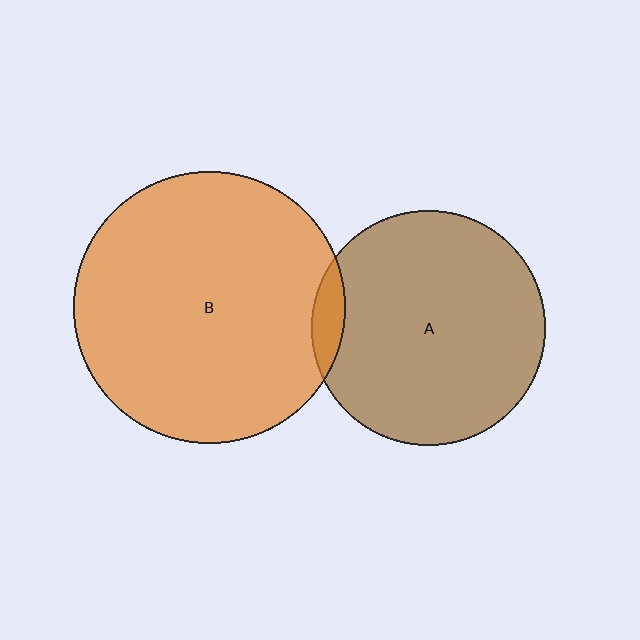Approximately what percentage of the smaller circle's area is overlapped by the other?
Approximately 5%.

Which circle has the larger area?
Circle B (orange).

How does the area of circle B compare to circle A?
Approximately 1.3 times.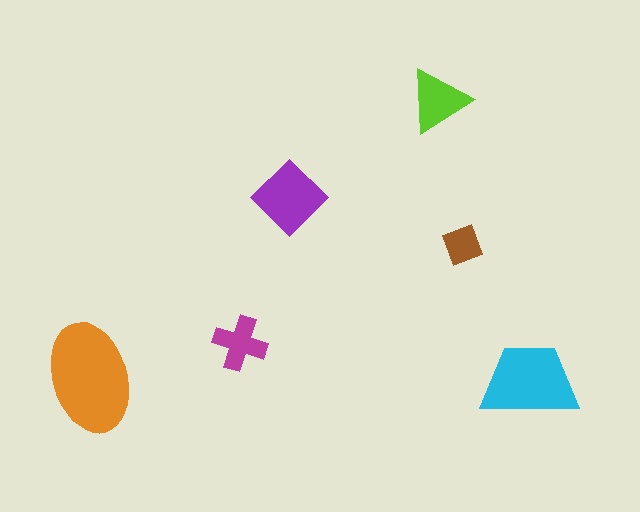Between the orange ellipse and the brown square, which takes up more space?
The orange ellipse.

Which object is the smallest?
The brown square.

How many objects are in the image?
There are 6 objects in the image.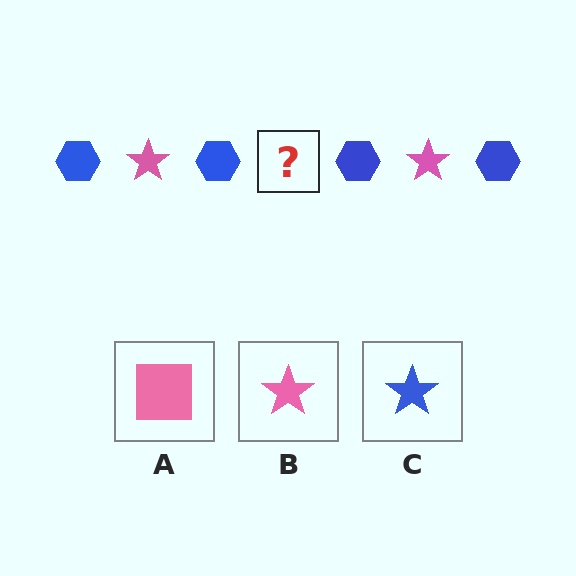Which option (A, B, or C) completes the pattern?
B.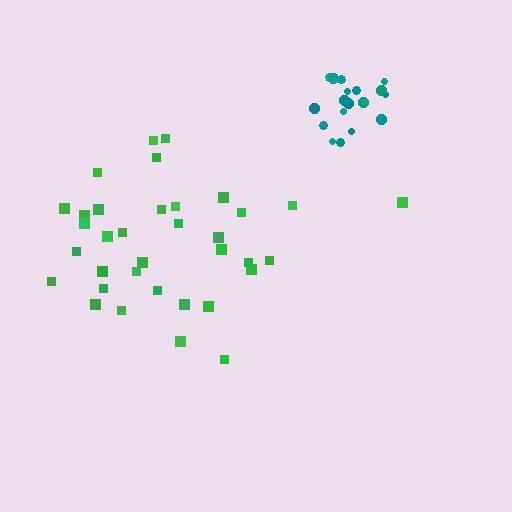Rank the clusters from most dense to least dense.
teal, green.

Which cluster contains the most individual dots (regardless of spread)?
Green (35).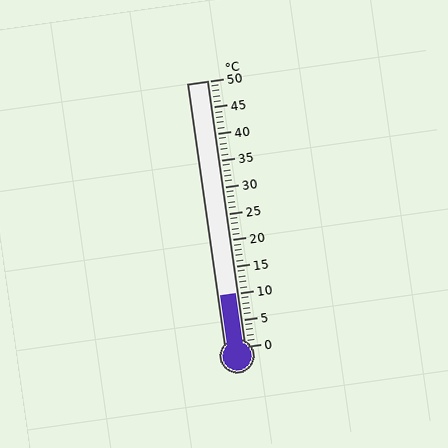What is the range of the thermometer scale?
The thermometer scale ranges from 0°C to 50°C.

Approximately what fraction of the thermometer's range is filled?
The thermometer is filled to approximately 20% of its range.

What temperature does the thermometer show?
The thermometer shows approximately 10°C.